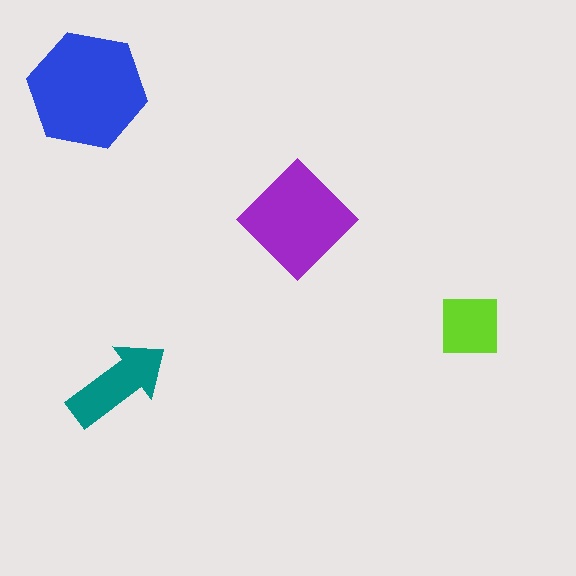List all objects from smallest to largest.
The lime square, the teal arrow, the purple diamond, the blue hexagon.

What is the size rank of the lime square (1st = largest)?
4th.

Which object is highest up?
The blue hexagon is topmost.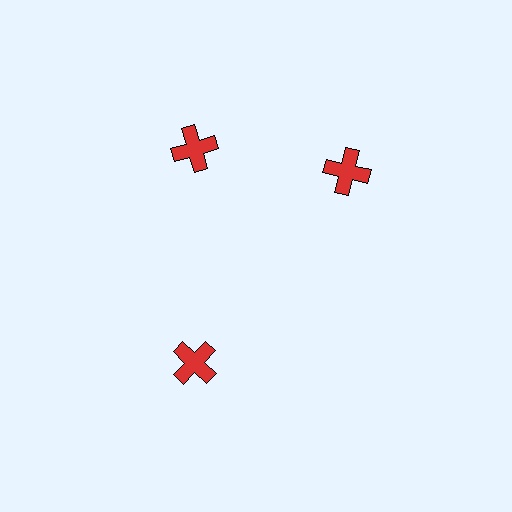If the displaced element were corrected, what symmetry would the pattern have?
It would have 3-fold rotational symmetry — the pattern would map onto itself every 120 degrees.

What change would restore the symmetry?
The symmetry would be restored by rotating it back into even spacing with its neighbors so that all 3 crosses sit at equal angles and equal distance from the center.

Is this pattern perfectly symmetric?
No. The 3 red crosses are arranged in a ring, but one element near the 3 o'clock position is rotated out of alignment along the ring, breaking the 3-fold rotational symmetry.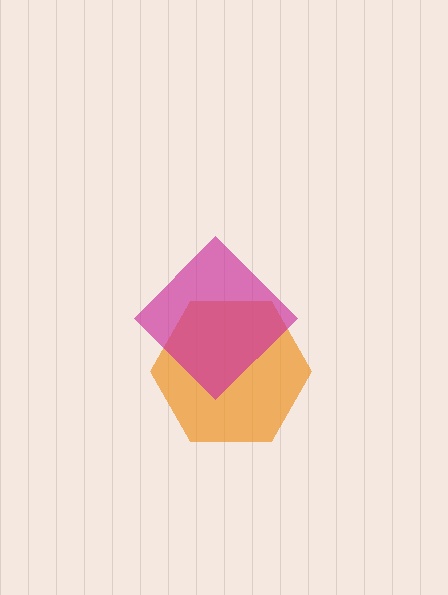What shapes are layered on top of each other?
The layered shapes are: an orange hexagon, a magenta diamond.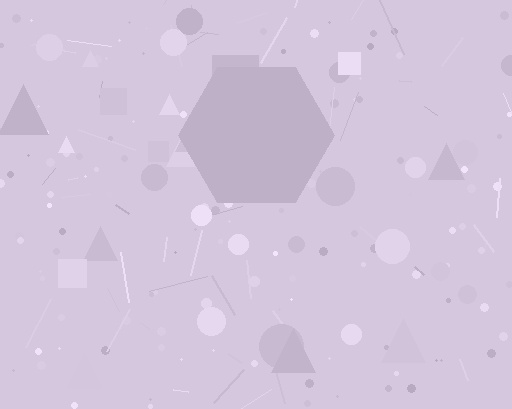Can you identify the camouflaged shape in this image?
The camouflaged shape is a hexagon.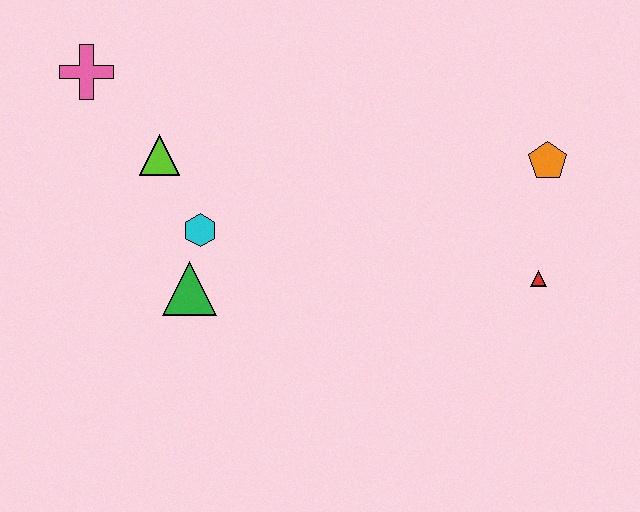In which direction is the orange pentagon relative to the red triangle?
The orange pentagon is above the red triangle.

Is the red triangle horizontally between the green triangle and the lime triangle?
No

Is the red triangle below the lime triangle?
Yes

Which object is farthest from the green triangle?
The orange pentagon is farthest from the green triangle.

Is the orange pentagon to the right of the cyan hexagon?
Yes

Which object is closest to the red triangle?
The orange pentagon is closest to the red triangle.